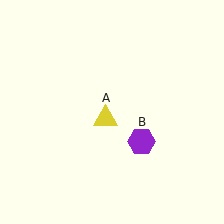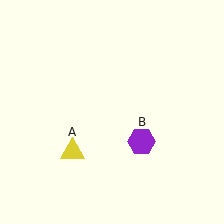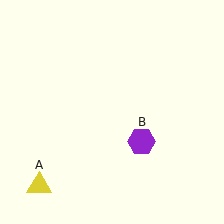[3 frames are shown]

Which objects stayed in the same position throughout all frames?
Purple hexagon (object B) remained stationary.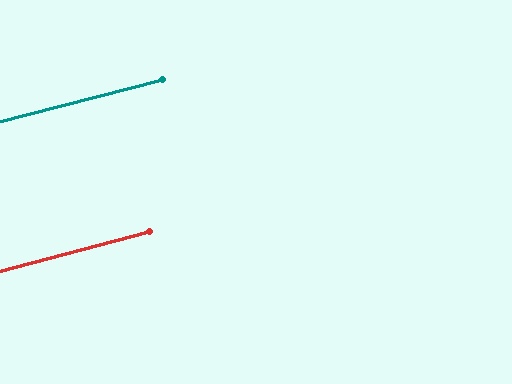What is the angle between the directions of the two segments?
Approximately 0 degrees.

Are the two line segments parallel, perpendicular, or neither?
Parallel — their directions differ by only 0.4°.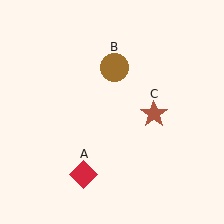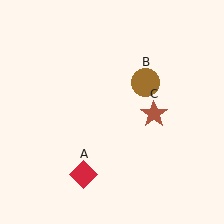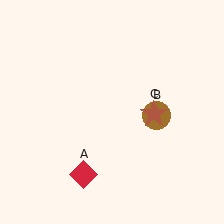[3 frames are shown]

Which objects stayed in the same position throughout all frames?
Red diamond (object A) and brown star (object C) remained stationary.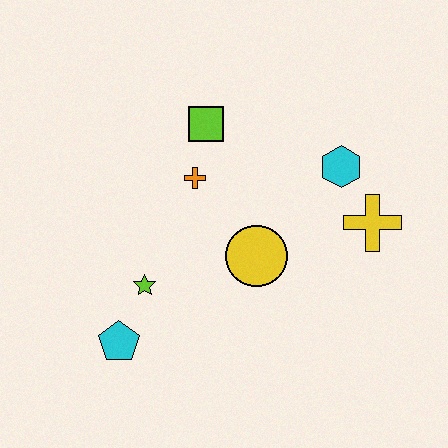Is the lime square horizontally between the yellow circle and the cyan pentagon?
Yes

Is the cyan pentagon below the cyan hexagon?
Yes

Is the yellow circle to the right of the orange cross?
Yes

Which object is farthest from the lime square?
The cyan pentagon is farthest from the lime square.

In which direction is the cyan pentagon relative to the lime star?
The cyan pentagon is below the lime star.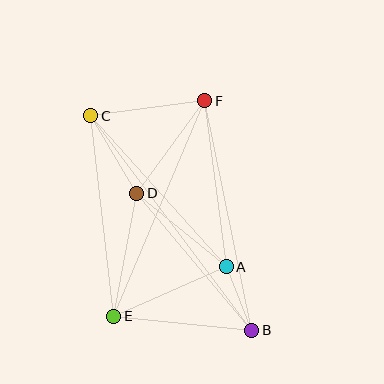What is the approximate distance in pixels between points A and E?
The distance between A and E is approximately 123 pixels.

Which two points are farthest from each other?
Points B and C are farthest from each other.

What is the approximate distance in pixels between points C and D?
The distance between C and D is approximately 90 pixels.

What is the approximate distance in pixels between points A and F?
The distance between A and F is approximately 167 pixels.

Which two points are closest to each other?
Points A and B are closest to each other.